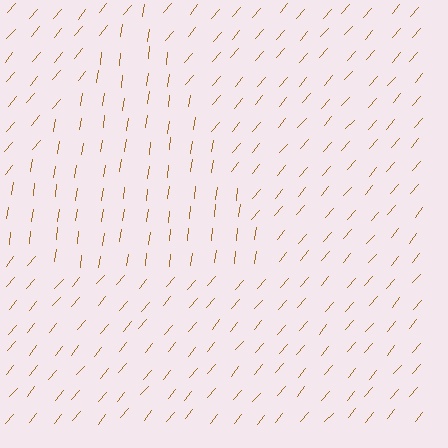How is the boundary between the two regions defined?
The boundary is defined purely by a change in line orientation (approximately 33 degrees difference). All lines are the same color and thickness.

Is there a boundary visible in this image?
Yes, there is a texture boundary formed by a change in line orientation.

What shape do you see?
I see a triangle.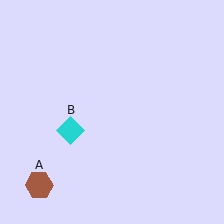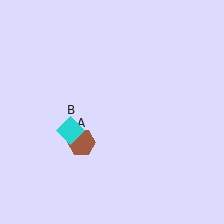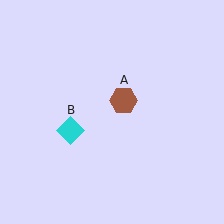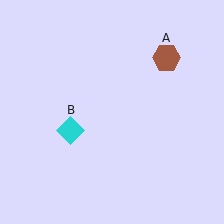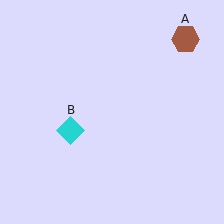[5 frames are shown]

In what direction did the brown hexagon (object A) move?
The brown hexagon (object A) moved up and to the right.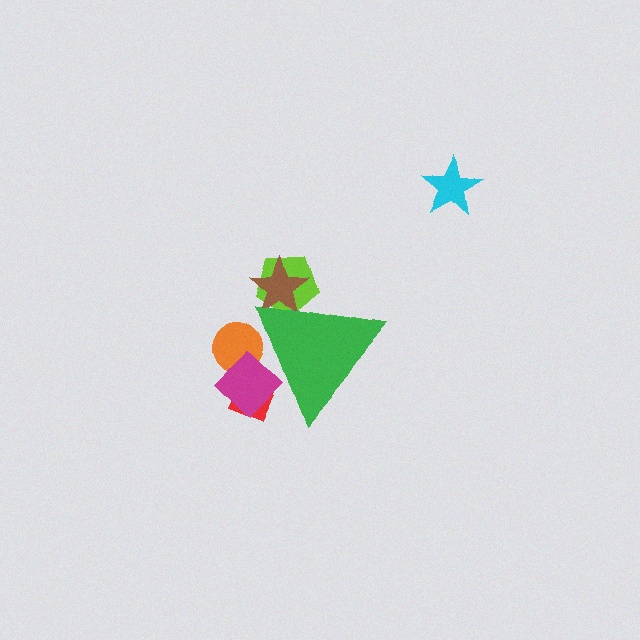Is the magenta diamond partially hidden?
Yes, the magenta diamond is partially hidden behind the green triangle.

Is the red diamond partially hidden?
Yes, the red diamond is partially hidden behind the green triangle.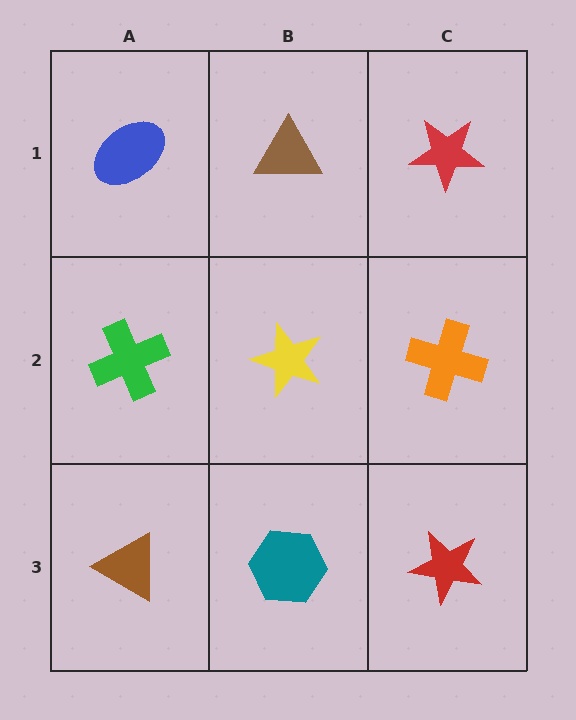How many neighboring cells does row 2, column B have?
4.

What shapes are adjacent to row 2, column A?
A blue ellipse (row 1, column A), a brown triangle (row 3, column A), a yellow star (row 2, column B).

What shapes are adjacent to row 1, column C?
An orange cross (row 2, column C), a brown triangle (row 1, column B).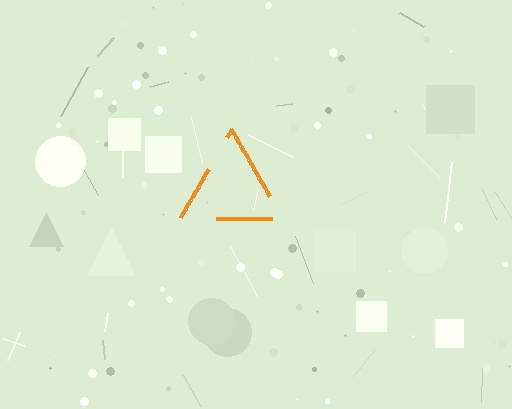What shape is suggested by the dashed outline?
The dashed outline suggests a triangle.